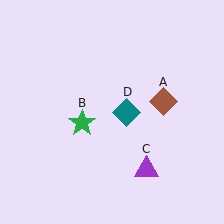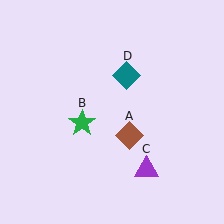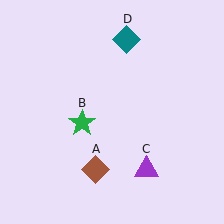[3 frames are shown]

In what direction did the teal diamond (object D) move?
The teal diamond (object D) moved up.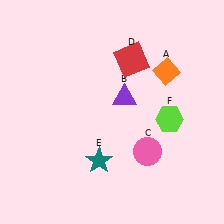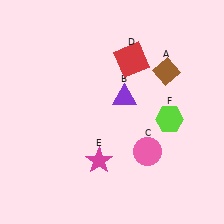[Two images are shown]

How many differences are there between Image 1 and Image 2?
There are 2 differences between the two images.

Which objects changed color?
A changed from orange to brown. E changed from teal to magenta.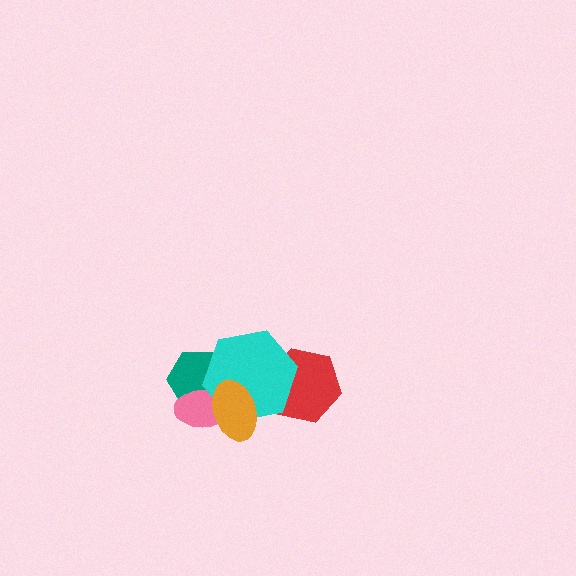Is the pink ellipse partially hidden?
Yes, it is partially covered by another shape.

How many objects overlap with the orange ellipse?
4 objects overlap with the orange ellipse.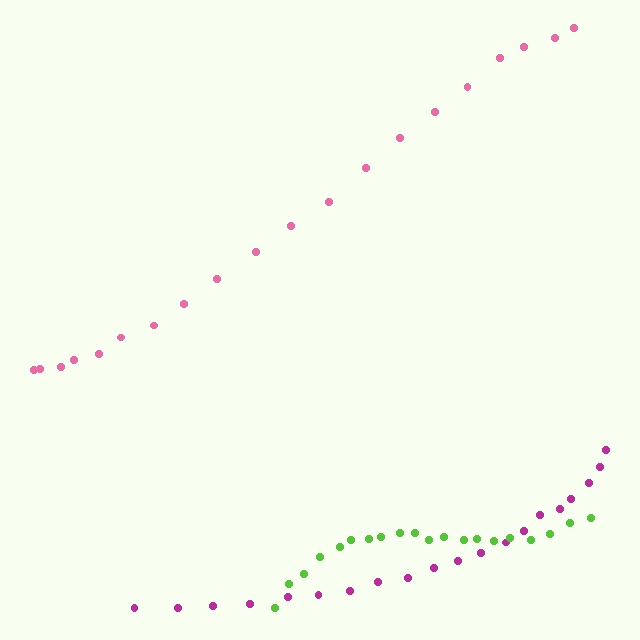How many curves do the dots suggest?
There are 3 distinct paths.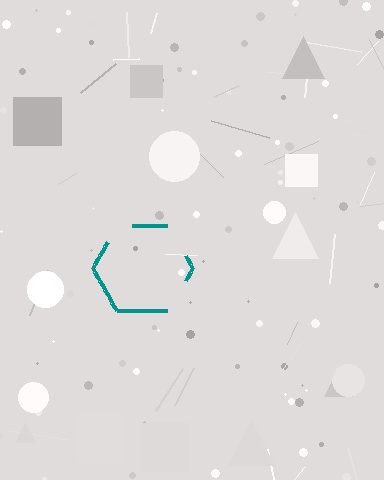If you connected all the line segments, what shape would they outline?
They would outline a hexagon.